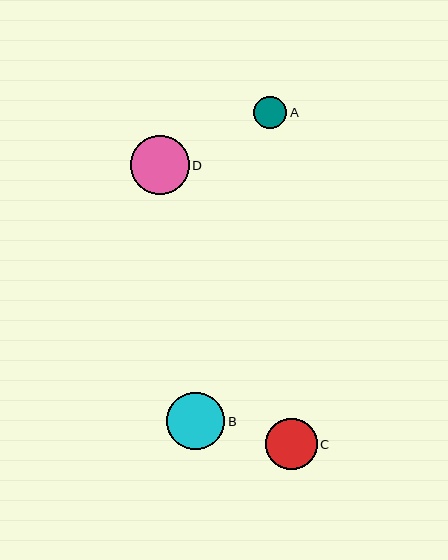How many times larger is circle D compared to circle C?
Circle D is approximately 1.2 times the size of circle C.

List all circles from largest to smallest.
From largest to smallest: D, B, C, A.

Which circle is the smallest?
Circle A is the smallest with a size of approximately 33 pixels.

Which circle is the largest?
Circle D is the largest with a size of approximately 59 pixels.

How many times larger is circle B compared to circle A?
Circle B is approximately 1.8 times the size of circle A.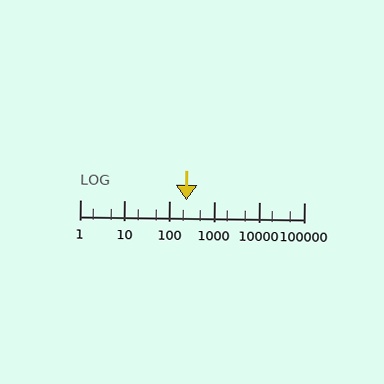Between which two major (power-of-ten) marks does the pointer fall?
The pointer is between 100 and 1000.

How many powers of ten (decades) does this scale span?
The scale spans 5 decades, from 1 to 100000.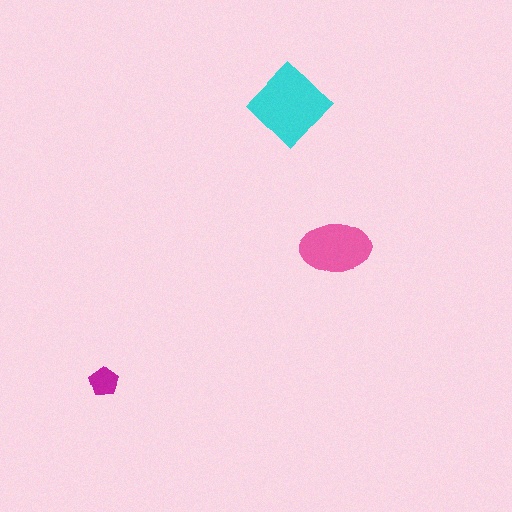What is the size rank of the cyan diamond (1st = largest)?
1st.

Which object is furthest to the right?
The pink ellipse is rightmost.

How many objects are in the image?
There are 3 objects in the image.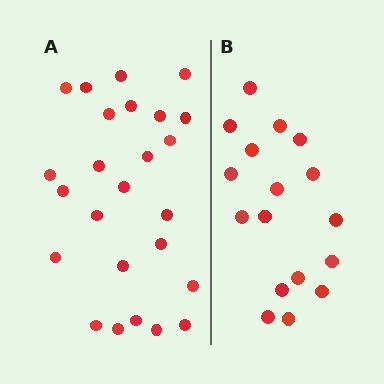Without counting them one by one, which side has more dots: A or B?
Region A (the left region) has more dots.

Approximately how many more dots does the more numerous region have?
Region A has roughly 8 or so more dots than region B.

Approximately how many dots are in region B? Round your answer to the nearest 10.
About 20 dots. (The exact count is 17, which rounds to 20.)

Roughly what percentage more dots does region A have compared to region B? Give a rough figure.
About 45% more.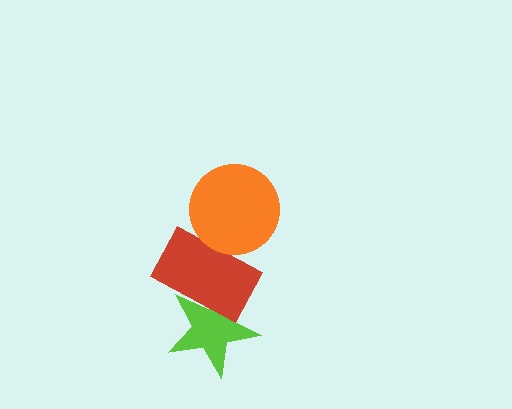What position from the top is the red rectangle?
The red rectangle is 2nd from the top.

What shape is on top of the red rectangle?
The orange circle is on top of the red rectangle.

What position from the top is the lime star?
The lime star is 3rd from the top.